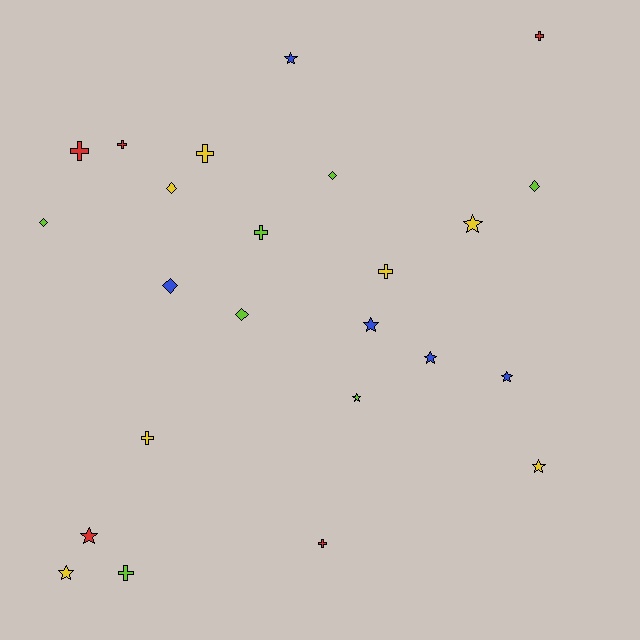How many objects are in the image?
There are 24 objects.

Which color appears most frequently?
Lime, with 7 objects.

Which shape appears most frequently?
Star, with 9 objects.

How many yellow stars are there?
There are 3 yellow stars.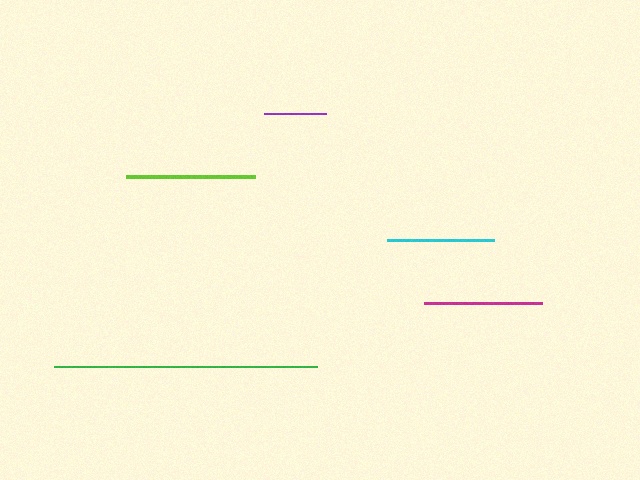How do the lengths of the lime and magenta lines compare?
The lime and magenta lines are approximately the same length.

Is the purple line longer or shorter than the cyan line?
The cyan line is longer than the purple line.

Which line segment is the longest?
The green line is the longest at approximately 263 pixels.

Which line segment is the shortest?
The purple line is the shortest at approximately 62 pixels.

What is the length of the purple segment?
The purple segment is approximately 62 pixels long.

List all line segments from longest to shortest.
From longest to shortest: green, lime, magenta, cyan, purple.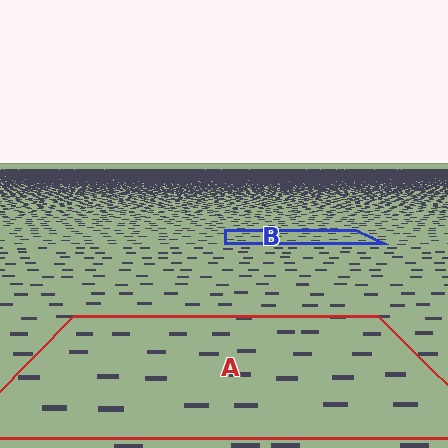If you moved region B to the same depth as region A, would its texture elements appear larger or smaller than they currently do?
They would appear larger. At a closer depth, the same texture elements are projected at a bigger on-screen size.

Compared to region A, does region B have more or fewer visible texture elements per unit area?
Region B has more texture elements per unit area — they are packed more densely because it is farther away.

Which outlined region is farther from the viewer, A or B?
Region B is farther from the viewer — the texture elements inside it appear smaller and more densely packed.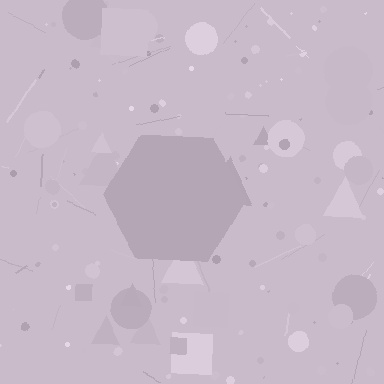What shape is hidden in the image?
A hexagon is hidden in the image.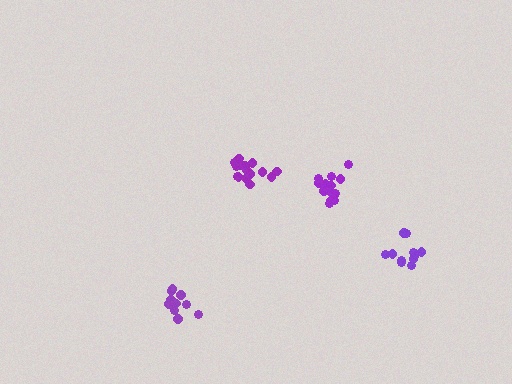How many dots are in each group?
Group 1: 11 dots, Group 2: 15 dots, Group 3: 12 dots, Group 4: 15 dots (53 total).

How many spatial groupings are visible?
There are 4 spatial groupings.